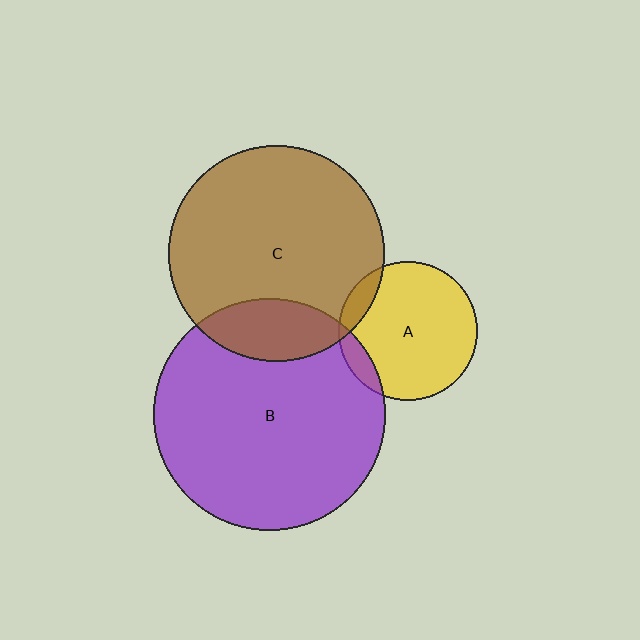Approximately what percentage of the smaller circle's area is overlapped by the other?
Approximately 10%.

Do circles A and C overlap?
Yes.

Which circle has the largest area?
Circle B (purple).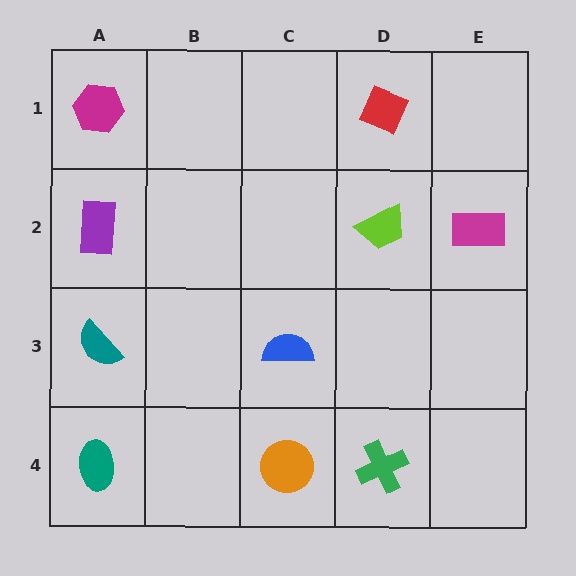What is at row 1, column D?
A red diamond.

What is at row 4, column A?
A teal ellipse.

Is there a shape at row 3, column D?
No, that cell is empty.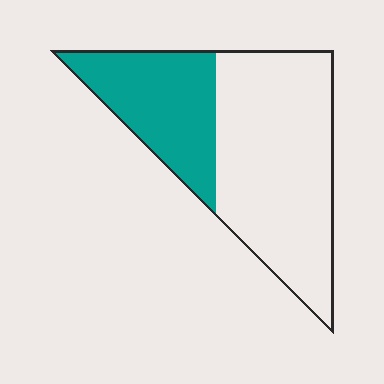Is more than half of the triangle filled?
No.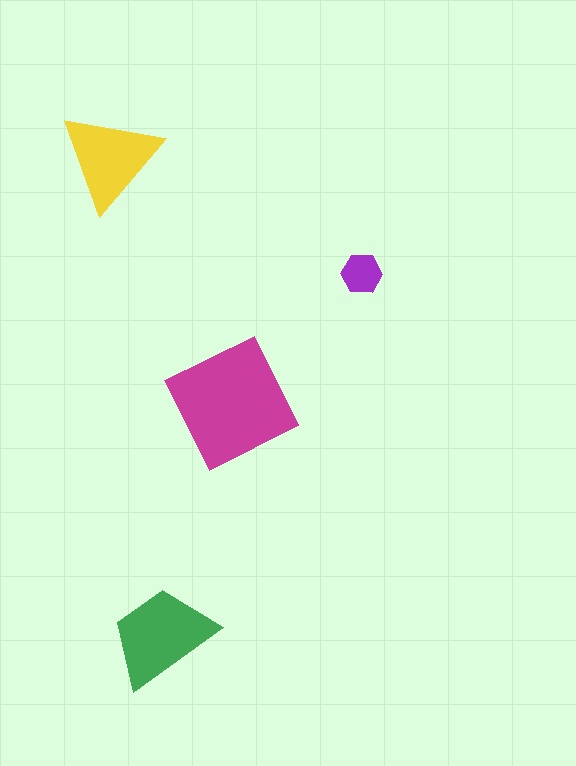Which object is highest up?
The yellow triangle is topmost.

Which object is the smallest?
The purple hexagon.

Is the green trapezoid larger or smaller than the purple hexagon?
Larger.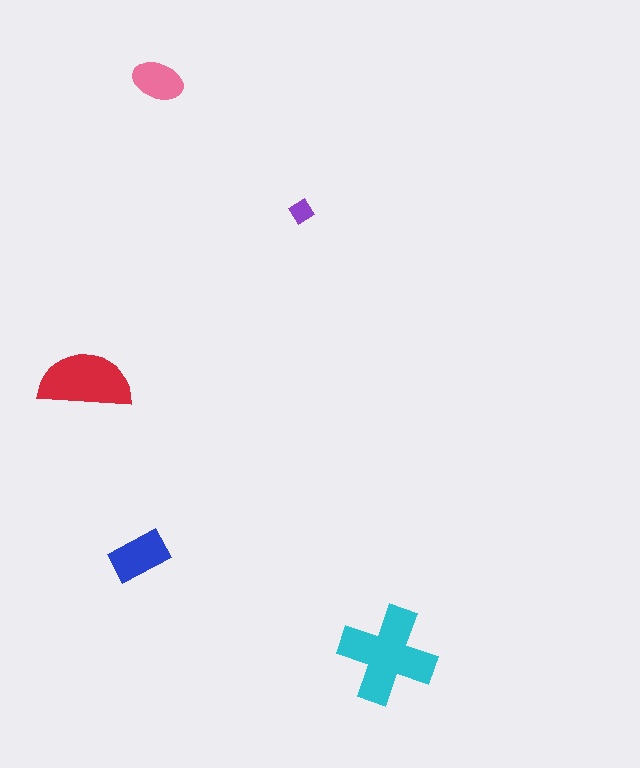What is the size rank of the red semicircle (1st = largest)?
2nd.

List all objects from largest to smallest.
The cyan cross, the red semicircle, the blue rectangle, the pink ellipse, the purple diamond.